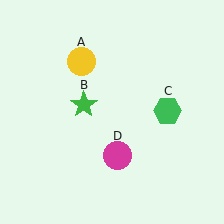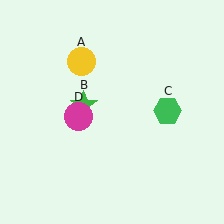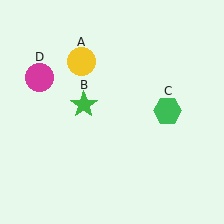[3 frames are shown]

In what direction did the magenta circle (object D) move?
The magenta circle (object D) moved up and to the left.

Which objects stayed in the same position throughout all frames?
Yellow circle (object A) and green star (object B) and green hexagon (object C) remained stationary.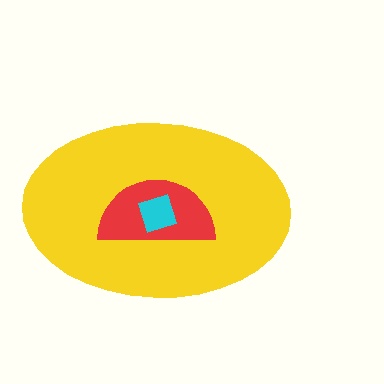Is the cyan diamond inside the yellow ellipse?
Yes.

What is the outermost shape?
The yellow ellipse.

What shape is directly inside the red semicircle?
The cyan diamond.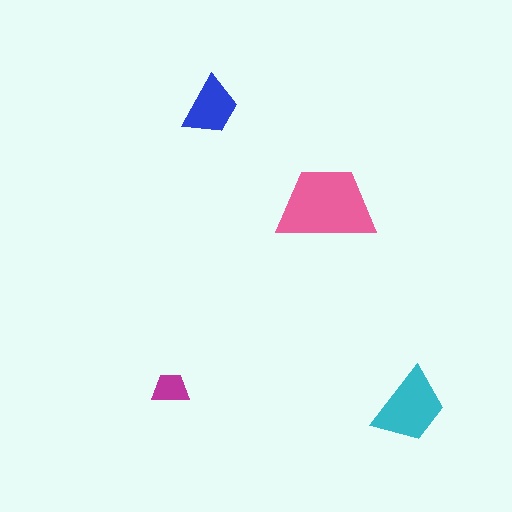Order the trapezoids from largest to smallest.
the pink one, the cyan one, the blue one, the magenta one.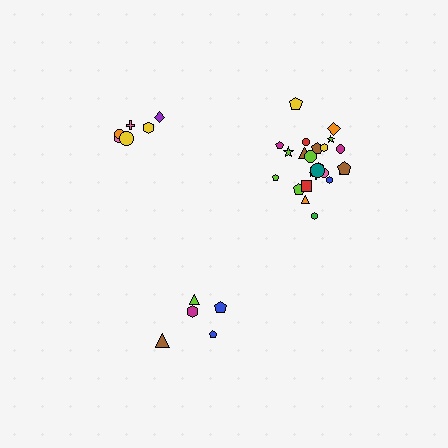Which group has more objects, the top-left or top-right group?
The top-right group.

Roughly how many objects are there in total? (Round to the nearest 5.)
Roughly 35 objects in total.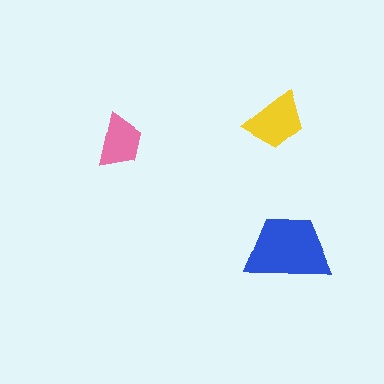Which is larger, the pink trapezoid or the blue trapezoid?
The blue one.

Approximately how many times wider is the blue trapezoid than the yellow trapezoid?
About 1.5 times wider.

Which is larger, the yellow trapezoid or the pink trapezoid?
The yellow one.